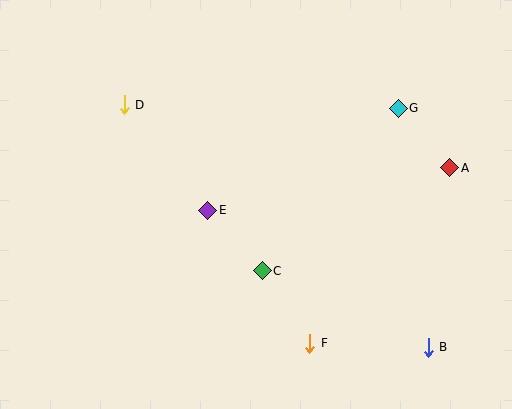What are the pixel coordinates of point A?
Point A is at (450, 168).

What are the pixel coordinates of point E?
Point E is at (208, 210).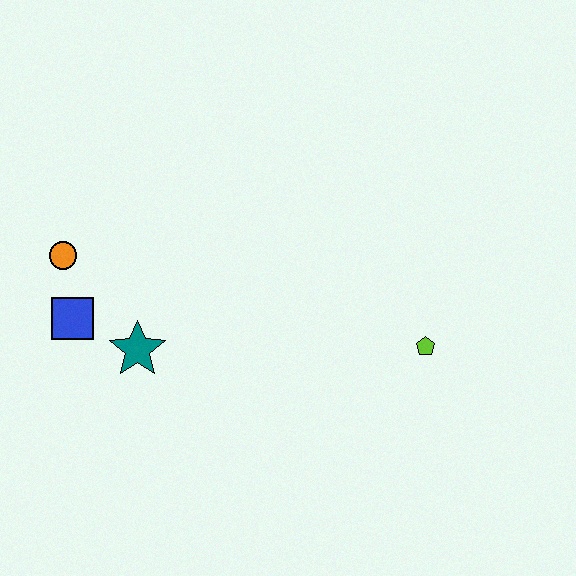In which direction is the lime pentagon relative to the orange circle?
The lime pentagon is to the right of the orange circle.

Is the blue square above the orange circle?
No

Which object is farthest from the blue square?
The lime pentagon is farthest from the blue square.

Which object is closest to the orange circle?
The blue square is closest to the orange circle.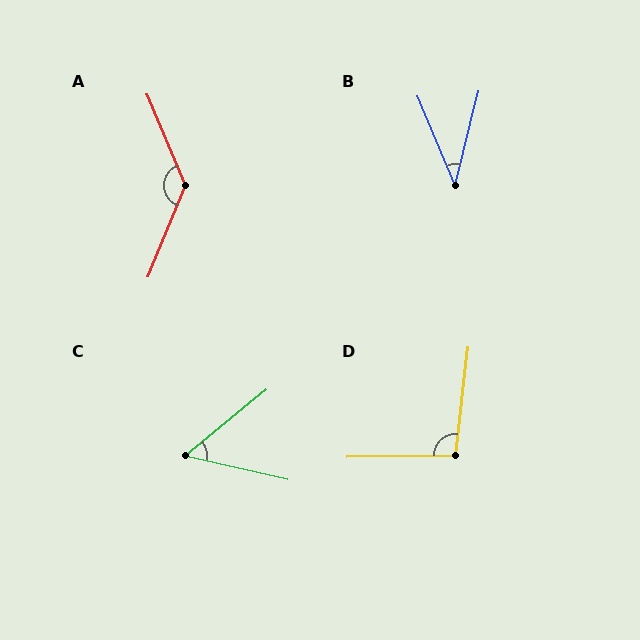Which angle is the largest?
A, at approximately 135 degrees.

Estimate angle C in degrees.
Approximately 52 degrees.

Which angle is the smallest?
B, at approximately 37 degrees.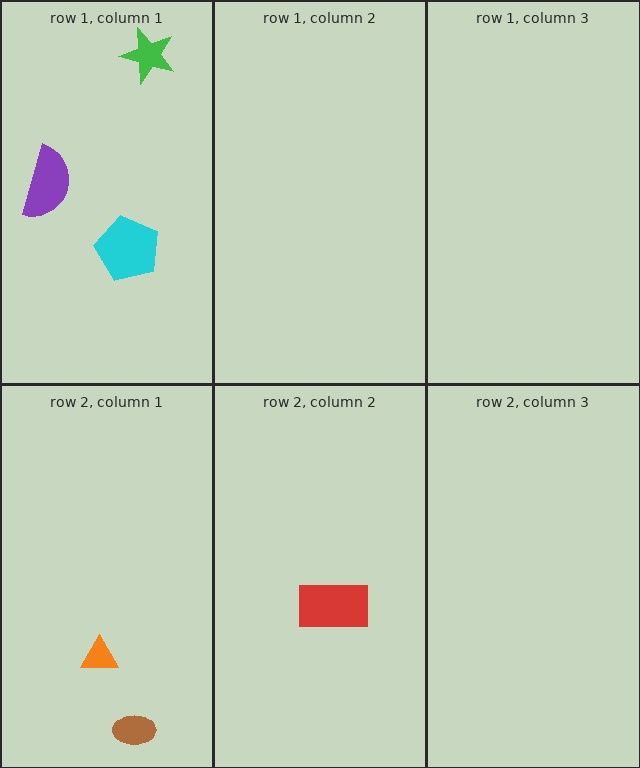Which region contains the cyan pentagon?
The row 1, column 1 region.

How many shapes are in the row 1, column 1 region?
3.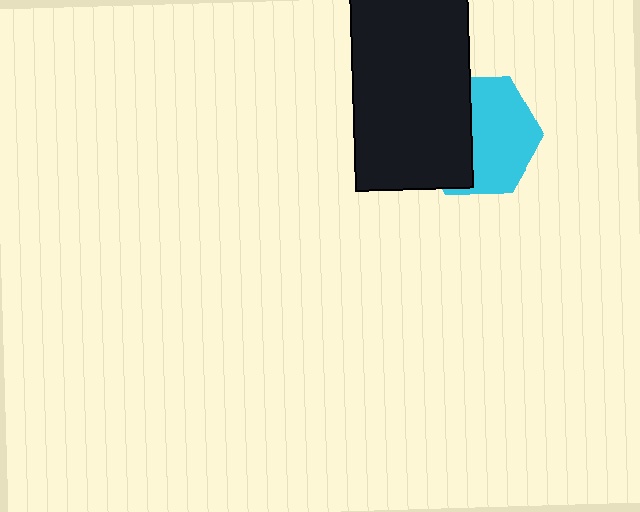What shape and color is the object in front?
The object in front is a black rectangle.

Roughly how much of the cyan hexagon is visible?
About half of it is visible (roughly 57%).